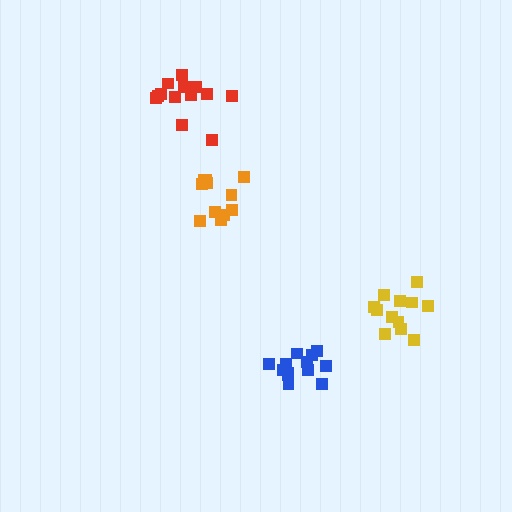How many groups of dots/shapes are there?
There are 4 groups.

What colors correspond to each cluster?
The clusters are colored: blue, orange, yellow, red.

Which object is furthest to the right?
The yellow cluster is rightmost.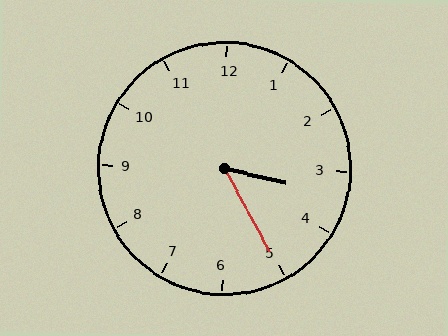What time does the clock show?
3:25.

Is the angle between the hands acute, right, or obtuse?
It is acute.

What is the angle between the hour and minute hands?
Approximately 48 degrees.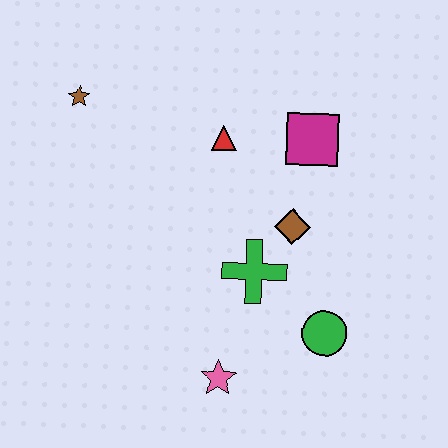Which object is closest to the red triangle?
The magenta square is closest to the red triangle.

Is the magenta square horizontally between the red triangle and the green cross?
No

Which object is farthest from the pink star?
The brown star is farthest from the pink star.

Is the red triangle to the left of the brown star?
No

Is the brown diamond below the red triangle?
Yes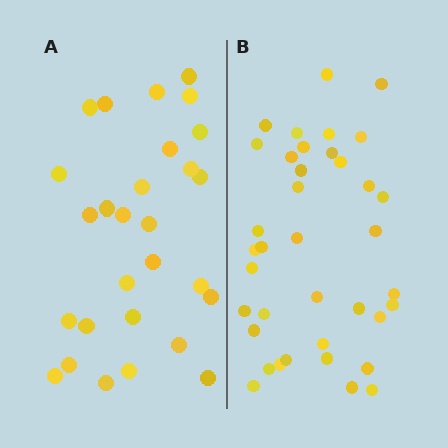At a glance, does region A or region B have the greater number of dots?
Region B (the right region) has more dots.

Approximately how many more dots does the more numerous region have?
Region B has roughly 10 or so more dots than region A.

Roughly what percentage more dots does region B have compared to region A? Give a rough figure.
About 35% more.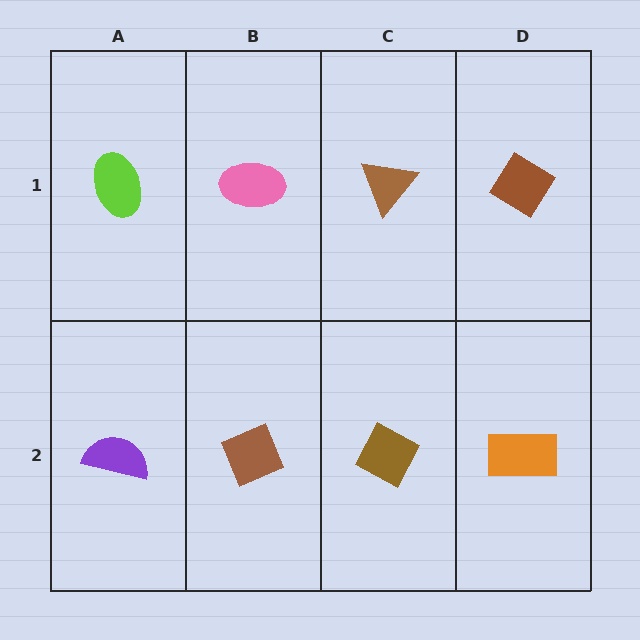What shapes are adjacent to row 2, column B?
A pink ellipse (row 1, column B), a purple semicircle (row 2, column A), a brown diamond (row 2, column C).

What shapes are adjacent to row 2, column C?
A brown triangle (row 1, column C), a brown diamond (row 2, column B), an orange rectangle (row 2, column D).